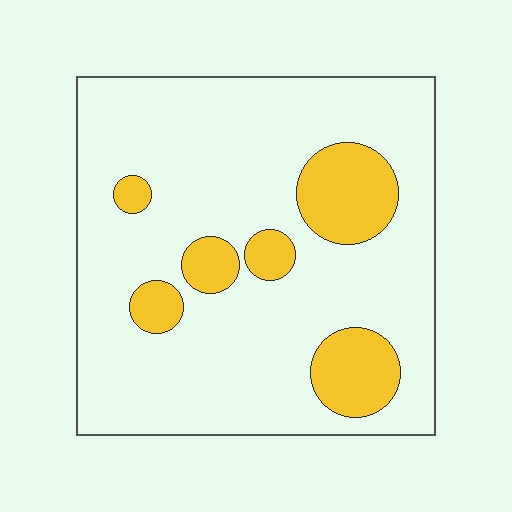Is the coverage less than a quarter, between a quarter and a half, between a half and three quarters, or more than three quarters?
Less than a quarter.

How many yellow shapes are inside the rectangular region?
6.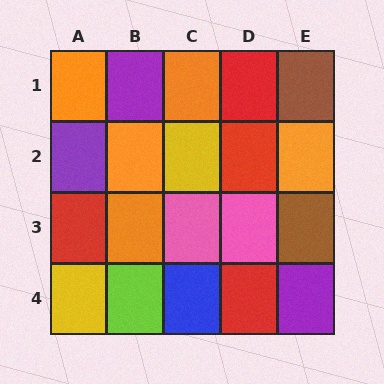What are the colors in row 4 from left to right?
Yellow, lime, blue, red, purple.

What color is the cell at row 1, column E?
Brown.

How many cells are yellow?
2 cells are yellow.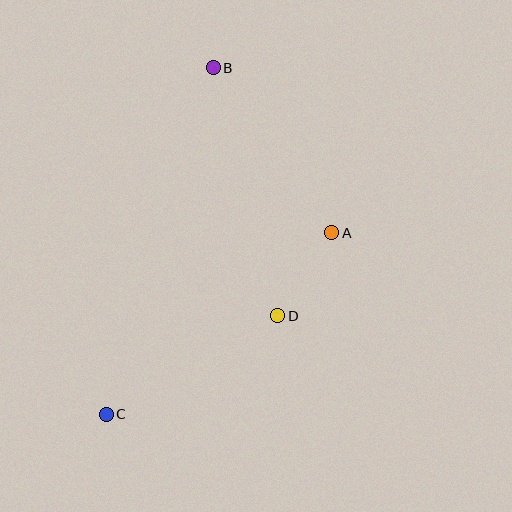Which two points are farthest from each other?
Points B and C are farthest from each other.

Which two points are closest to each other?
Points A and D are closest to each other.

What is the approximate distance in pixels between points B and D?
The distance between B and D is approximately 256 pixels.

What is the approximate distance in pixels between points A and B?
The distance between A and B is approximately 203 pixels.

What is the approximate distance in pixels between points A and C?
The distance between A and C is approximately 289 pixels.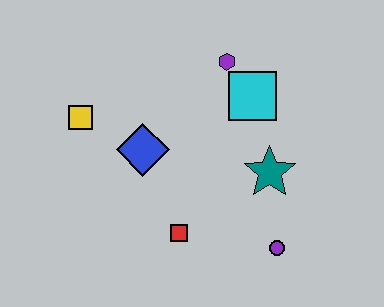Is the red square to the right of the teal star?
No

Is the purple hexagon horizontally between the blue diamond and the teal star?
Yes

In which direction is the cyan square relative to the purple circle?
The cyan square is above the purple circle.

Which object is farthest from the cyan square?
The yellow square is farthest from the cyan square.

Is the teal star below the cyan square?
Yes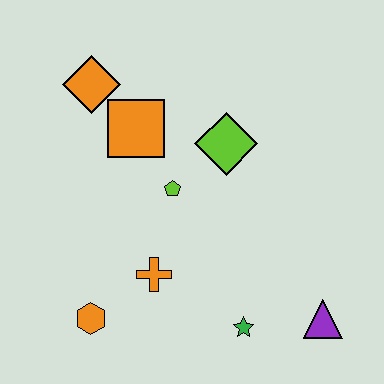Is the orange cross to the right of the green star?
No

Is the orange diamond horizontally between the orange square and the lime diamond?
No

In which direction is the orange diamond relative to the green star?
The orange diamond is above the green star.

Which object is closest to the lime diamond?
The lime pentagon is closest to the lime diamond.